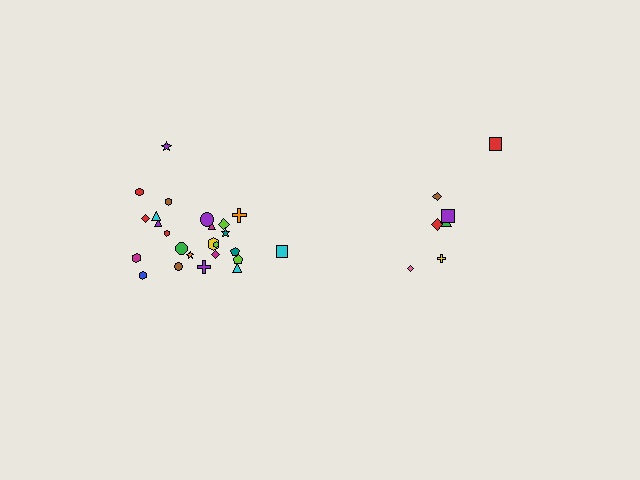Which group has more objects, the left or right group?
The left group.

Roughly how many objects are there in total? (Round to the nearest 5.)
Roughly 30 objects in total.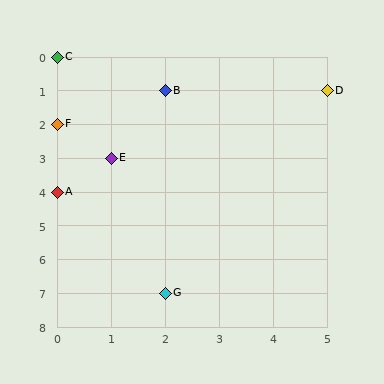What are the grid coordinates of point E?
Point E is at grid coordinates (1, 3).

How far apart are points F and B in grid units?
Points F and B are 2 columns and 1 row apart (about 2.2 grid units diagonally).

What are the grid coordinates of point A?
Point A is at grid coordinates (0, 4).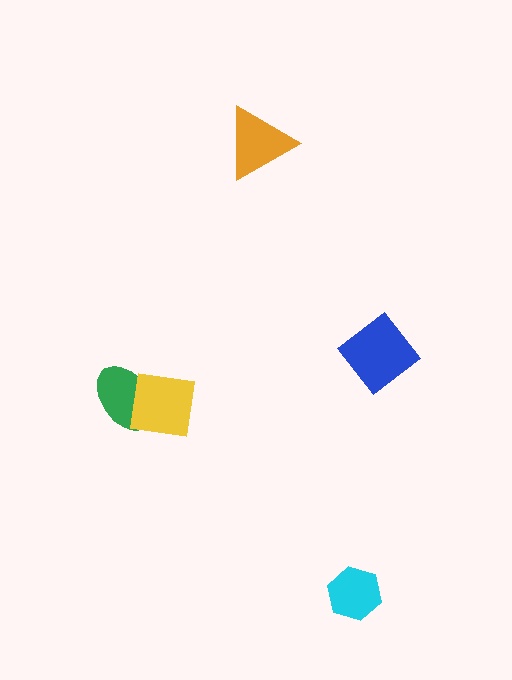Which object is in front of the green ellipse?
The yellow square is in front of the green ellipse.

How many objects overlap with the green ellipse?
1 object overlaps with the green ellipse.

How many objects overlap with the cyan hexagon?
0 objects overlap with the cyan hexagon.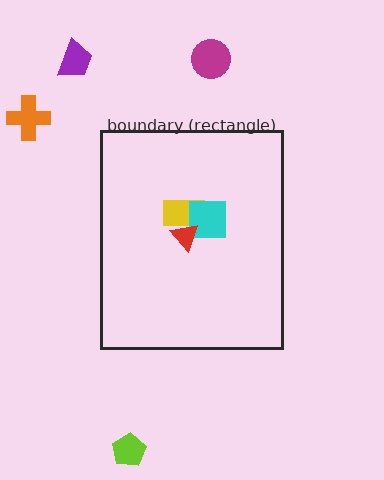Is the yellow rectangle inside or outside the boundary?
Inside.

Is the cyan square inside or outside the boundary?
Inside.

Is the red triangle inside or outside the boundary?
Inside.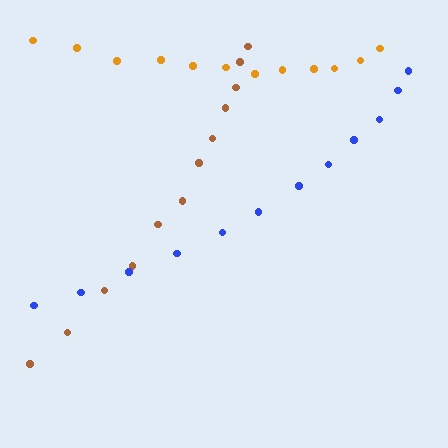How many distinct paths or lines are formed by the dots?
There are 3 distinct paths.